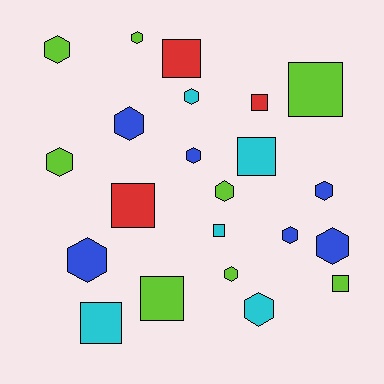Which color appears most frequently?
Lime, with 8 objects.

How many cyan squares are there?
There are 3 cyan squares.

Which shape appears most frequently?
Hexagon, with 13 objects.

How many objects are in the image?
There are 22 objects.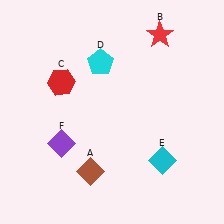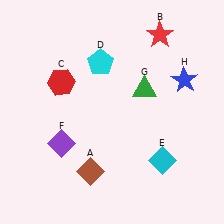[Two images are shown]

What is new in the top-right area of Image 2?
A blue star (H) was added in the top-right area of Image 2.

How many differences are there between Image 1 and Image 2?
There are 2 differences between the two images.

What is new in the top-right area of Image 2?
A green triangle (G) was added in the top-right area of Image 2.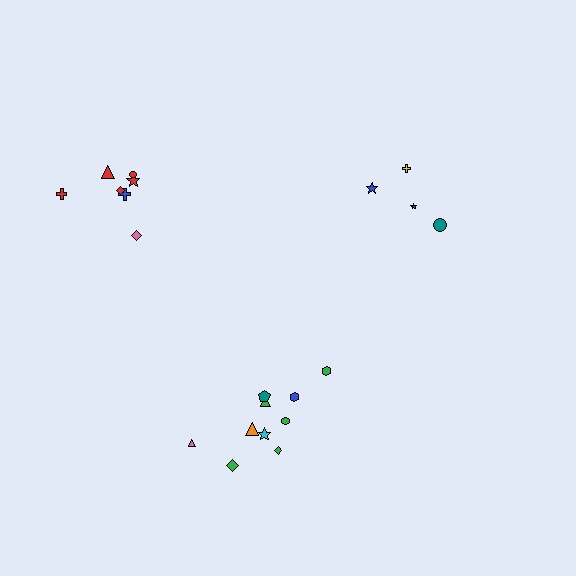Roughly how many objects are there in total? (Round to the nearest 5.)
Roughly 20 objects in total.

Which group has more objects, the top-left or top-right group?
The top-left group.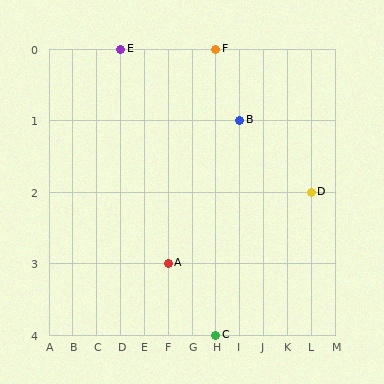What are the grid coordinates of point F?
Point F is at grid coordinates (H, 0).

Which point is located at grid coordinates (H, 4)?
Point C is at (H, 4).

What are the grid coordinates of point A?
Point A is at grid coordinates (F, 3).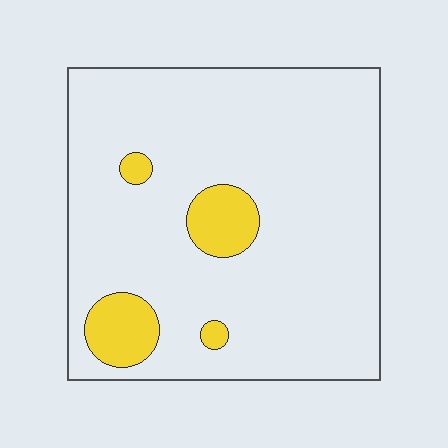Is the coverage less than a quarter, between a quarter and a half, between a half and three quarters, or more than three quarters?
Less than a quarter.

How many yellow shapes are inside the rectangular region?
4.